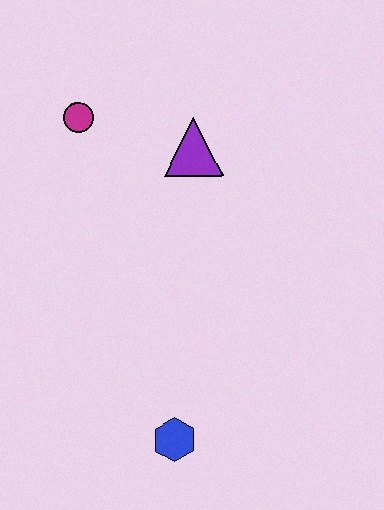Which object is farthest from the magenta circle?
The blue hexagon is farthest from the magenta circle.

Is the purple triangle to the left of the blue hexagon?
No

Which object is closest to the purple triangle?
The magenta circle is closest to the purple triangle.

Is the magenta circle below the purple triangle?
No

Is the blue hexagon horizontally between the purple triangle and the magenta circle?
Yes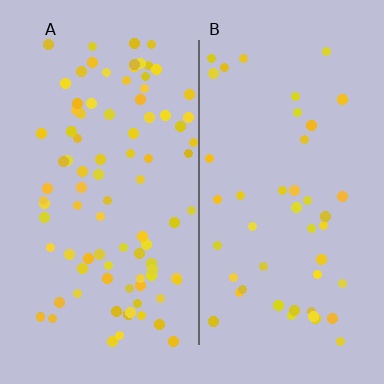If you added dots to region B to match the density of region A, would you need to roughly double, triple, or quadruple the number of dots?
Approximately double.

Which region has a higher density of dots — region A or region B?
A (the left).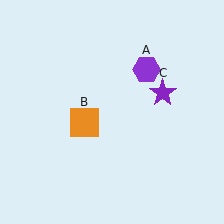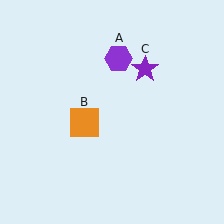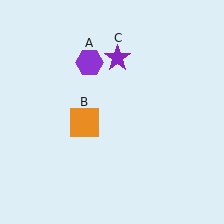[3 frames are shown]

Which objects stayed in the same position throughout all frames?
Orange square (object B) remained stationary.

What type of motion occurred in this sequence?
The purple hexagon (object A), purple star (object C) rotated counterclockwise around the center of the scene.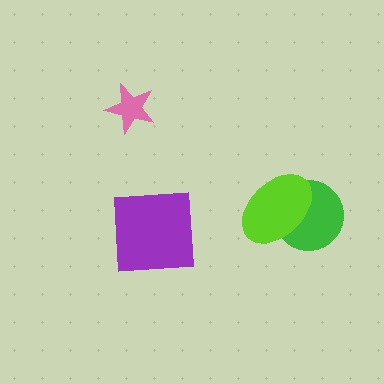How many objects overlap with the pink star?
0 objects overlap with the pink star.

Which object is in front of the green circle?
The lime ellipse is in front of the green circle.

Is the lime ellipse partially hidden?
No, no other shape covers it.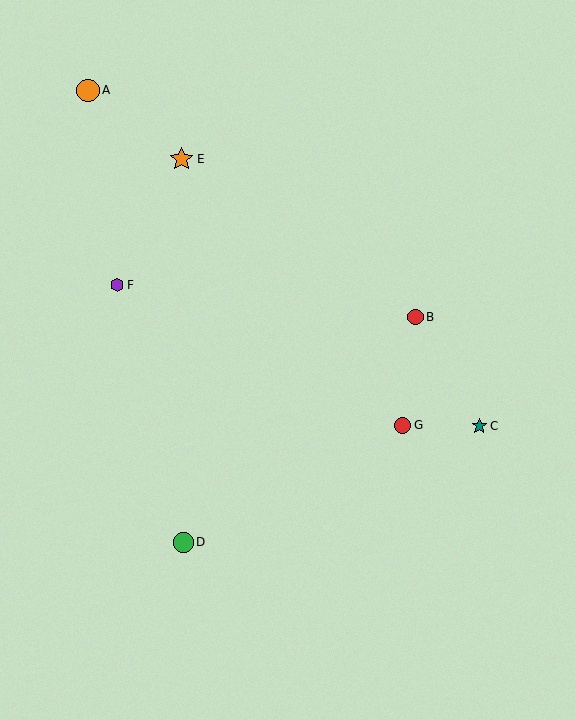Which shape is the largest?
The orange star (labeled E) is the largest.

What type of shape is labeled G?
Shape G is a red circle.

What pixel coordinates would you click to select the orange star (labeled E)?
Click at (182, 159) to select the orange star E.